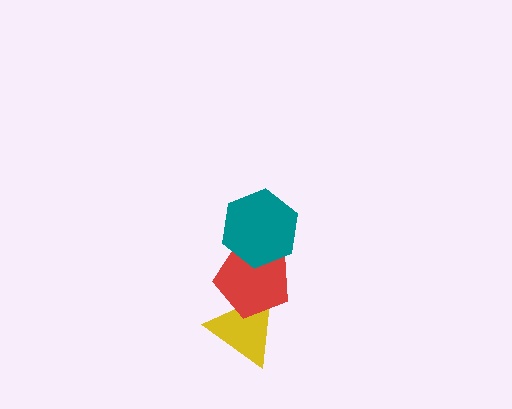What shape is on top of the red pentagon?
The teal hexagon is on top of the red pentagon.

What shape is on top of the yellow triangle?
The red pentagon is on top of the yellow triangle.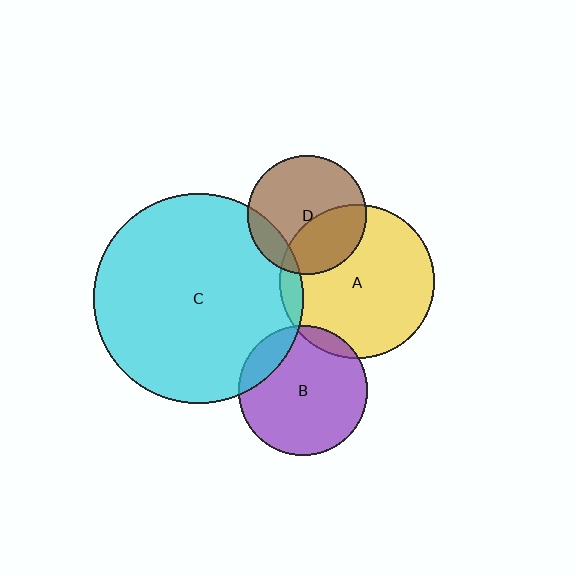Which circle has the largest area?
Circle C (cyan).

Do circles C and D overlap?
Yes.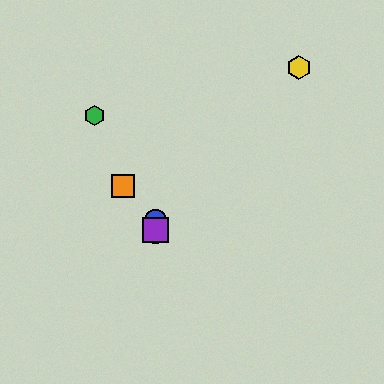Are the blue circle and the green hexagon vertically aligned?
No, the blue circle is at x≈155 and the green hexagon is at x≈95.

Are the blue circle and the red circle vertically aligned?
Yes, both are at x≈155.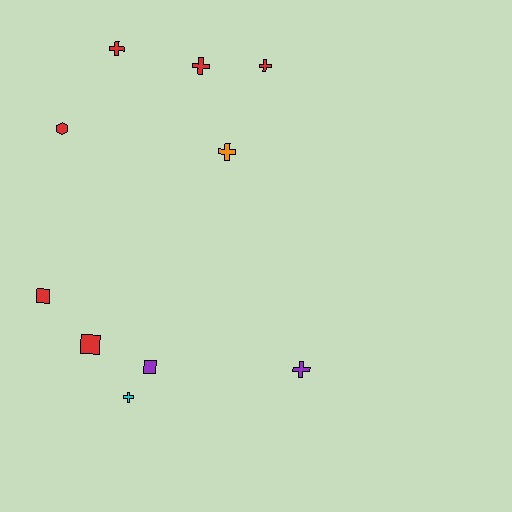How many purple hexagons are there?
There are no purple hexagons.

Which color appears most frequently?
Red, with 6 objects.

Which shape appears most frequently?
Cross, with 6 objects.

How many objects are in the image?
There are 10 objects.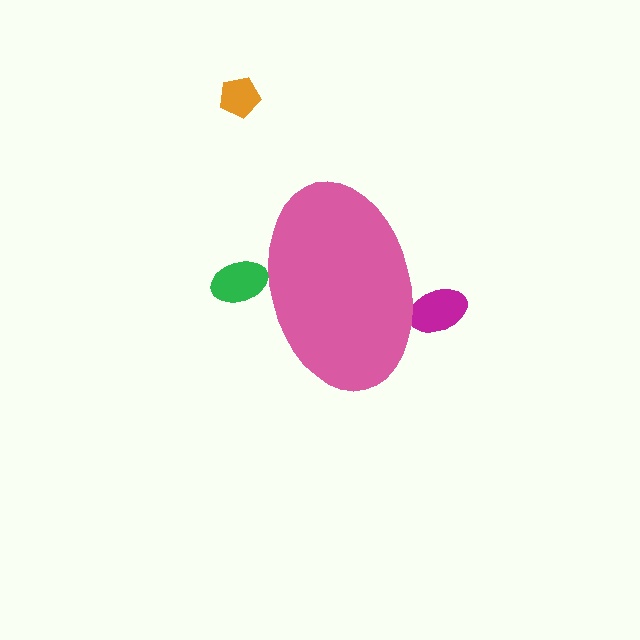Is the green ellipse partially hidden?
Yes, the green ellipse is partially hidden behind the pink ellipse.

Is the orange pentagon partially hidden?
No, the orange pentagon is fully visible.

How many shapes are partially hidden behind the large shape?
2 shapes are partially hidden.